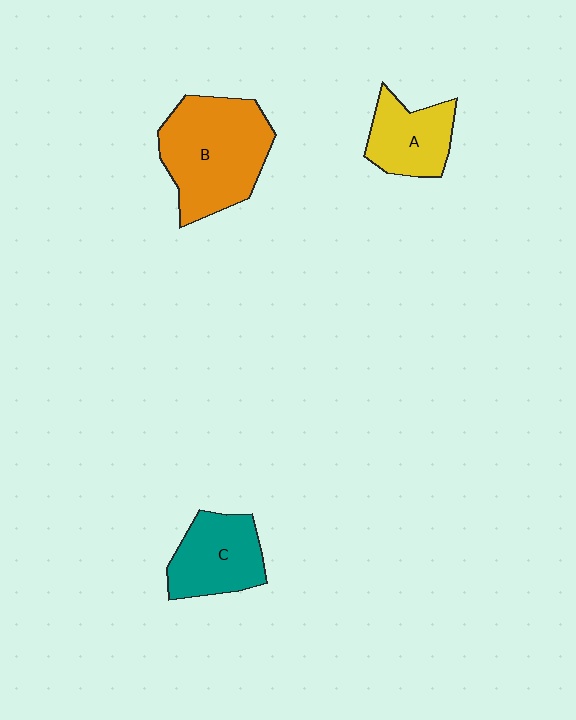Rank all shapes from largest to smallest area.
From largest to smallest: B (orange), C (teal), A (yellow).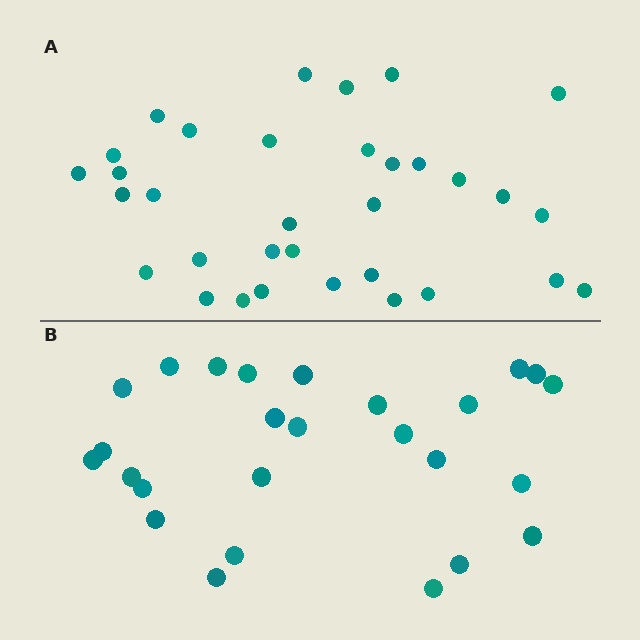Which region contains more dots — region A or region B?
Region A (the top region) has more dots.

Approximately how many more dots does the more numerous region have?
Region A has roughly 8 or so more dots than region B.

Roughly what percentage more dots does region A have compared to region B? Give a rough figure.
About 25% more.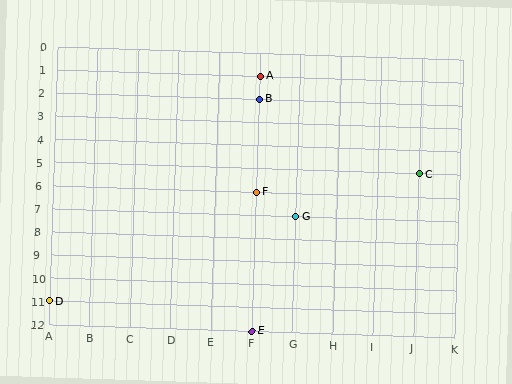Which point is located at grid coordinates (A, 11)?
Point D is at (A, 11).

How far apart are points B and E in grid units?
Points B and E are 10 rows apart.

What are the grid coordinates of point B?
Point B is at grid coordinates (F, 2).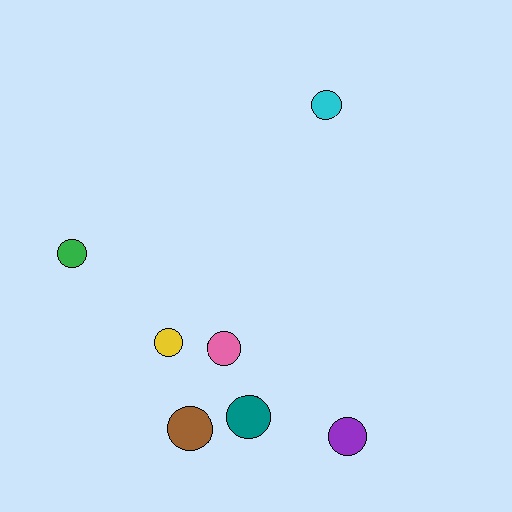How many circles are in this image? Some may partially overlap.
There are 7 circles.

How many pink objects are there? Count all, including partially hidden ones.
There is 1 pink object.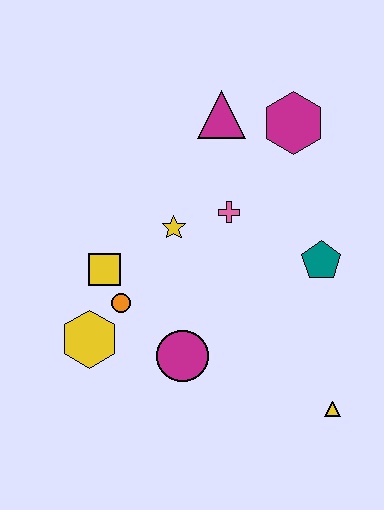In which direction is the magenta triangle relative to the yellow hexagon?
The magenta triangle is above the yellow hexagon.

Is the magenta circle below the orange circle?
Yes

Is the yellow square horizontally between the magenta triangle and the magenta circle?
No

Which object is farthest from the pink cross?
The yellow triangle is farthest from the pink cross.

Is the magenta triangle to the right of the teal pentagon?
No